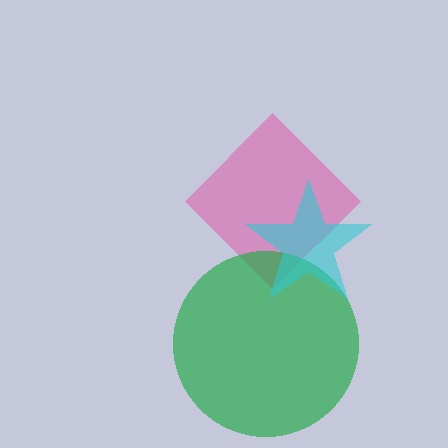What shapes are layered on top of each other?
The layered shapes are: a pink diamond, a green circle, a cyan star.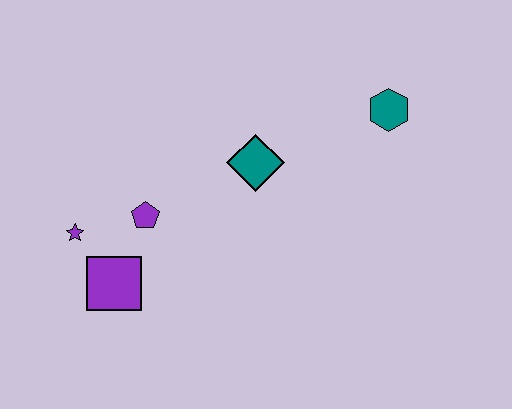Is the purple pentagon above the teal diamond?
No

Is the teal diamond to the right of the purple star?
Yes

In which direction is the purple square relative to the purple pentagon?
The purple square is below the purple pentagon.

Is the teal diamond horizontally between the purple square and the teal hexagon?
Yes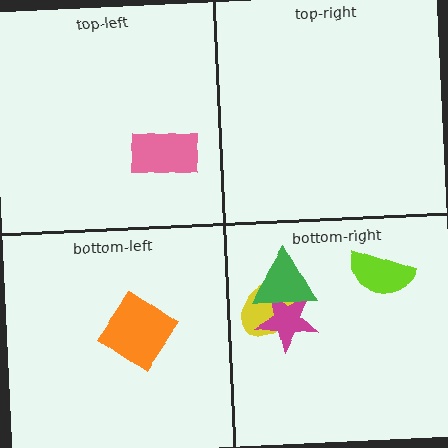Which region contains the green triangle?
The bottom-right region.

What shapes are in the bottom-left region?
The orange diamond.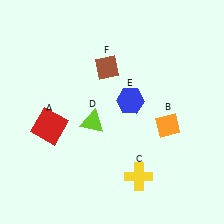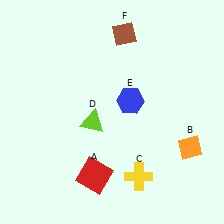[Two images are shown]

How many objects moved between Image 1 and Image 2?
3 objects moved between the two images.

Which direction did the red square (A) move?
The red square (A) moved down.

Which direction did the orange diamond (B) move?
The orange diamond (B) moved down.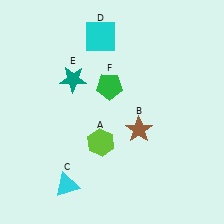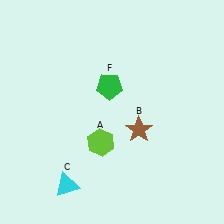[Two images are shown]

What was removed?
The teal star (E), the cyan square (D) were removed in Image 2.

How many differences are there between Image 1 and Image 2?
There are 2 differences between the two images.